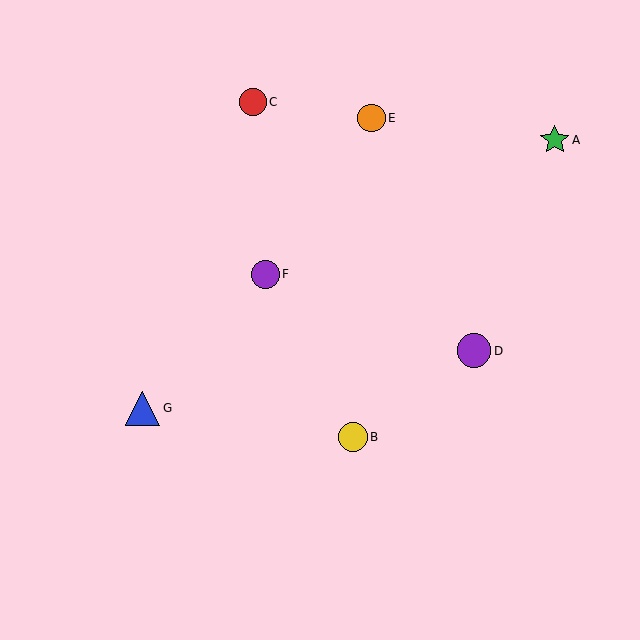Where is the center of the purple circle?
The center of the purple circle is at (474, 351).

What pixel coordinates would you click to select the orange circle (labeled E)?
Click at (372, 118) to select the orange circle E.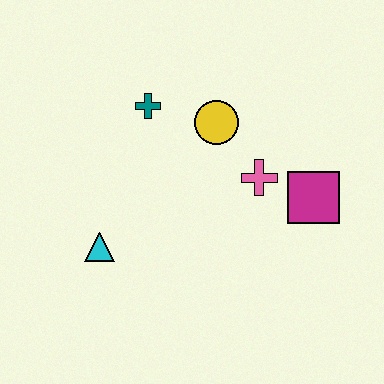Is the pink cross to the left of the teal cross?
No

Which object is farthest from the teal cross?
The magenta square is farthest from the teal cross.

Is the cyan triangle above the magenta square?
No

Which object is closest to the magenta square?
The pink cross is closest to the magenta square.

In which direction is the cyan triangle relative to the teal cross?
The cyan triangle is below the teal cross.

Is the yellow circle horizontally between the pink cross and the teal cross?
Yes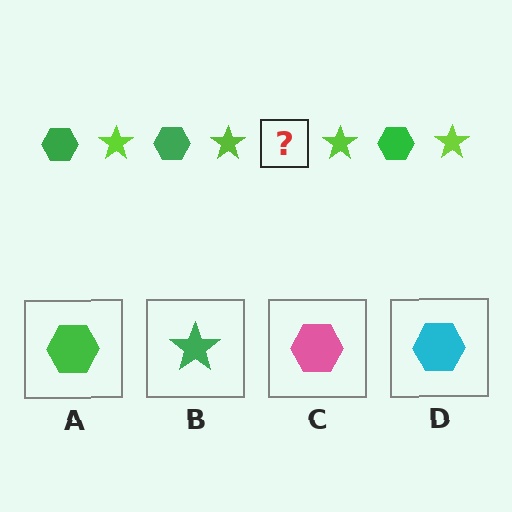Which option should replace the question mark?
Option A.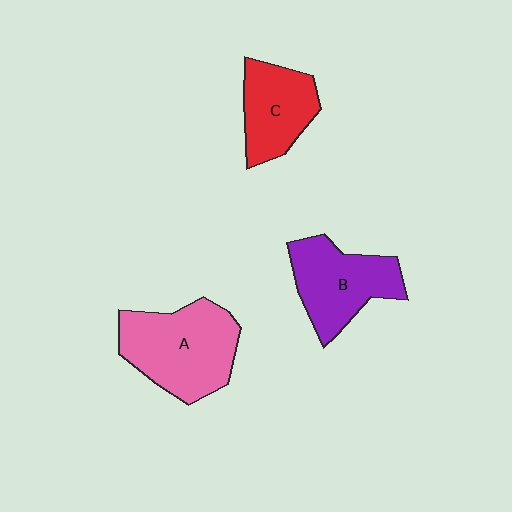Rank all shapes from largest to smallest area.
From largest to smallest: A (pink), B (purple), C (red).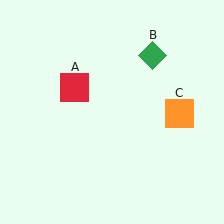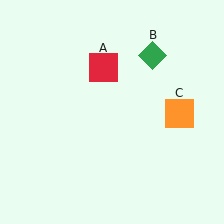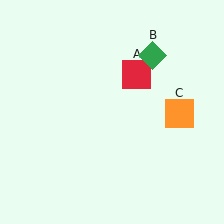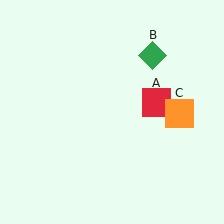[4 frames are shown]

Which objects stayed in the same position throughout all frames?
Green diamond (object B) and orange square (object C) remained stationary.